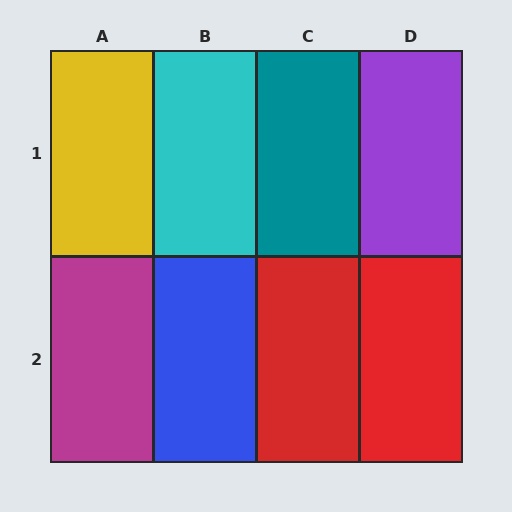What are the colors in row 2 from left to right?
Magenta, blue, red, red.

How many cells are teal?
1 cell is teal.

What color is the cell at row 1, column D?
Purple.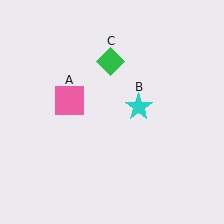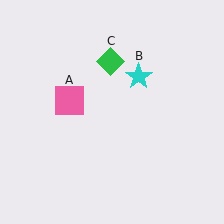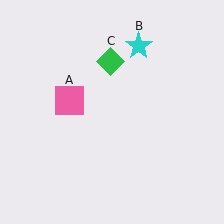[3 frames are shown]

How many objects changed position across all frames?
1 object changed position: cyan star (object B).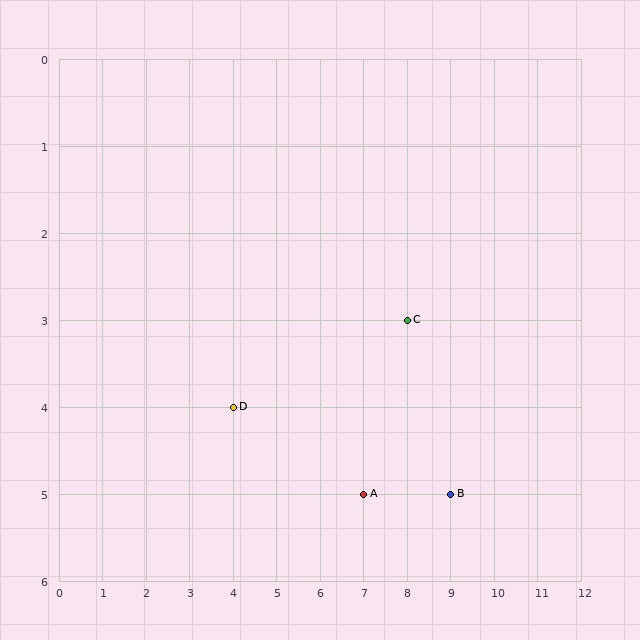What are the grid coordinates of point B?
Point B is at grid coordinates (9, 5).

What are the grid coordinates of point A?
Point A is at grid coordinates (7, 5).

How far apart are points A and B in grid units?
Points A and B are 2 columns apart.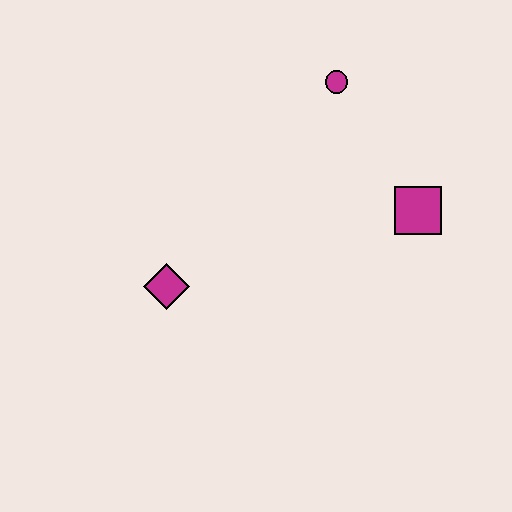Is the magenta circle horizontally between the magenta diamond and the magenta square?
Yes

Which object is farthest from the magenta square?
The magenta diamond is farthest from the magenta square.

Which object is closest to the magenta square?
The magenta circle is closest to the magenta square.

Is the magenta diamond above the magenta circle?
No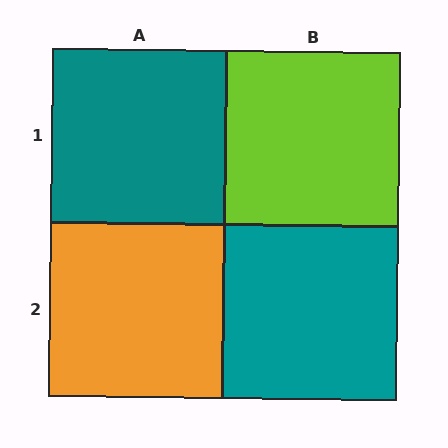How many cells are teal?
2 cells are teal.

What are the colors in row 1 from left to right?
Teal, lime.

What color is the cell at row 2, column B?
Teal.